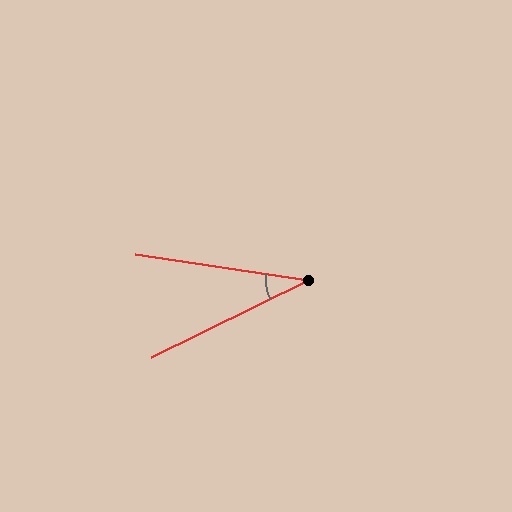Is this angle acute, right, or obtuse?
It is acute.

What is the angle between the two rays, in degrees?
Approximately 35 degrees.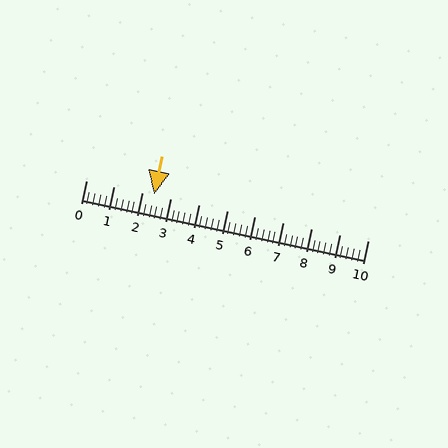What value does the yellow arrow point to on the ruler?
The yellow arrow points to approximately 2.4.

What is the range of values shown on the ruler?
The ruler shows values from 0 to 10.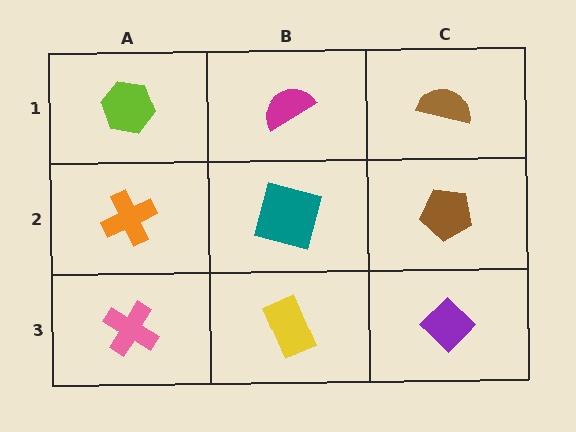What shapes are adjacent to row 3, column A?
An orange cross (row 2, column A), a yellow rectangle (row 3, column B).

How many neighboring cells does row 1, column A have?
2.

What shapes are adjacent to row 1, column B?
A teal square (row 2, column B), a lime hexagon (row 1, column A), a brown semicircle (row 1, column C).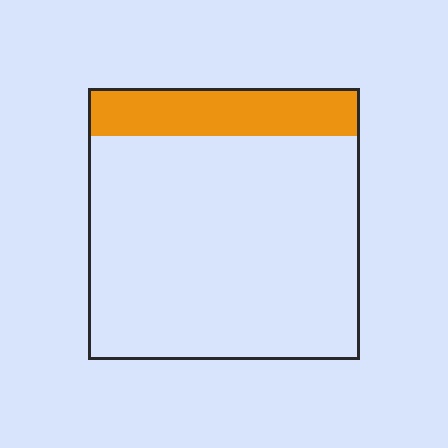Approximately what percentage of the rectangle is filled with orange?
Approximately 20%.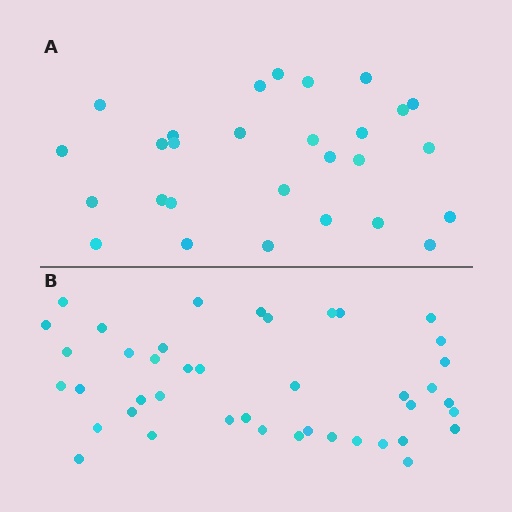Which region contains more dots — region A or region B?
Region B (the bottom region) has more dots.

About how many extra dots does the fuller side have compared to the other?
Region B has approximately 15 more dots than region A.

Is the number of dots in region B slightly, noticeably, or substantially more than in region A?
Region B has substantially more. The ratio is roughly 1.5 to 1.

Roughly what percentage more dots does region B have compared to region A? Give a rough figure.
About 50% more.